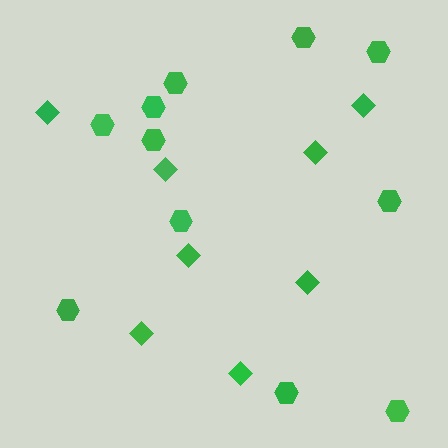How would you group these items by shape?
There are 2 groups: one group of diamonds (8) and one group of hexagons (11).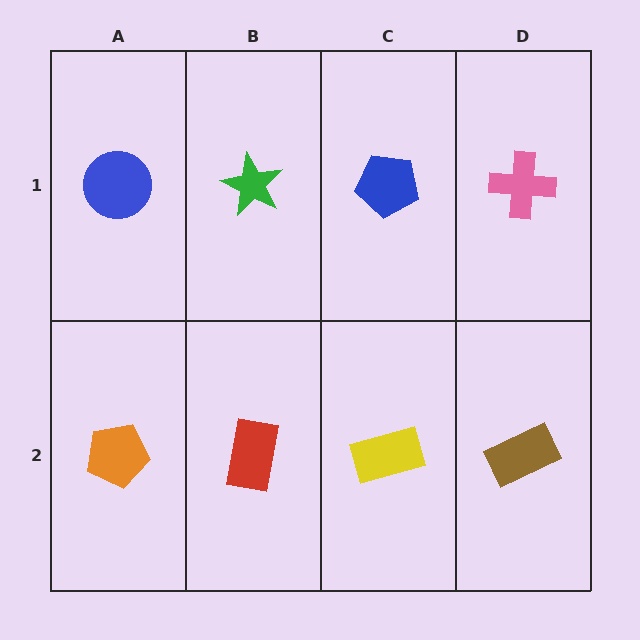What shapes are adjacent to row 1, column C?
A yellow rectangle (row 2, column C), a green star (row 1, column B), a pink cross (row 1, column D).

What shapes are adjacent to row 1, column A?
An orange pentagon (row 2, column A), a green star (row 1, column B).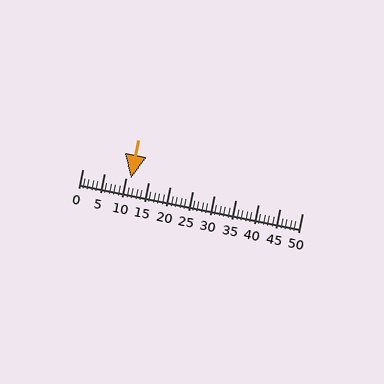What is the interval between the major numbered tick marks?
The major tick marks are spaced 5 units apart.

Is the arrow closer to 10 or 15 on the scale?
The arrow is closer to 10.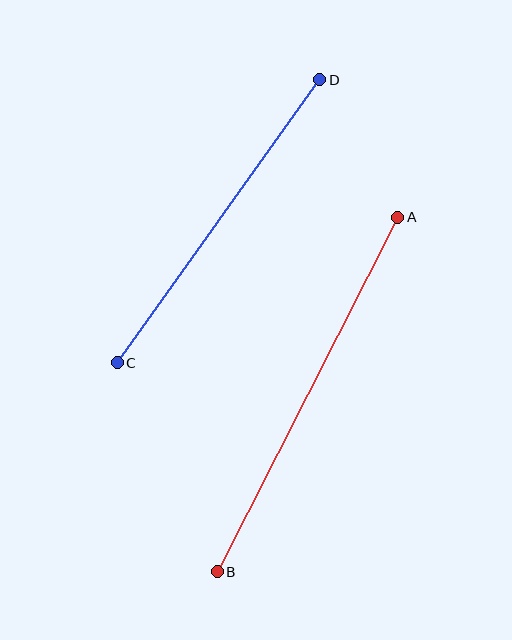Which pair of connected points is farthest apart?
Points A and B are farthest apart.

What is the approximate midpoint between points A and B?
The midpoint is at approximately (307, 394) pixels.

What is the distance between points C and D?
The distance is approximately 348 pixels.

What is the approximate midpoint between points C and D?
The midpoint is at approximately (219, 221) pixels.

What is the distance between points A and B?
The distance is approximately 398 pixels.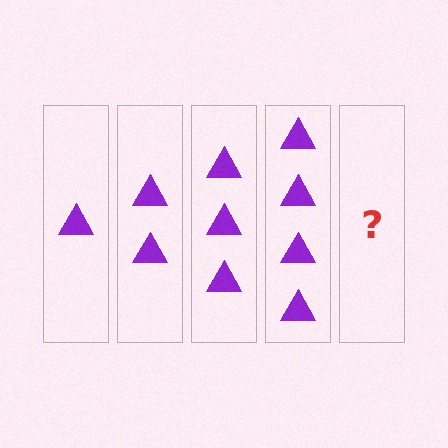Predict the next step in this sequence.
The next step is 5 triangles.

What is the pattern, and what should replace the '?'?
The pattern is that each step adds one more triangle. The '?' should be 5 triangles.